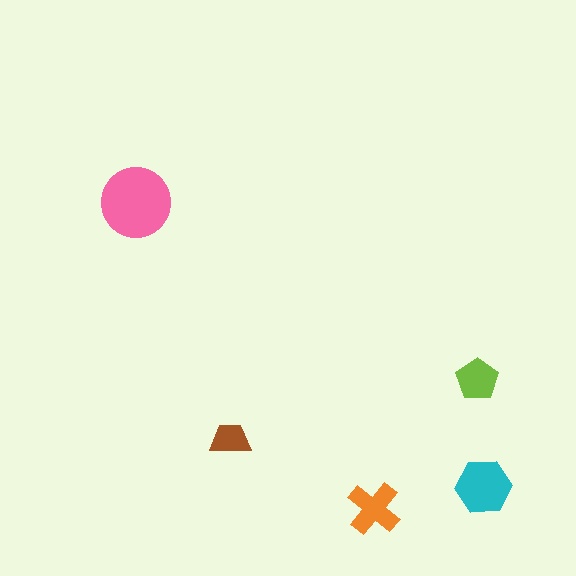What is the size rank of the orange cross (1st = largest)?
3rd.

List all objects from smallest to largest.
The brown trapezoid, the lime pentagon, the orange cross, the cyan hexagon, the pink circle.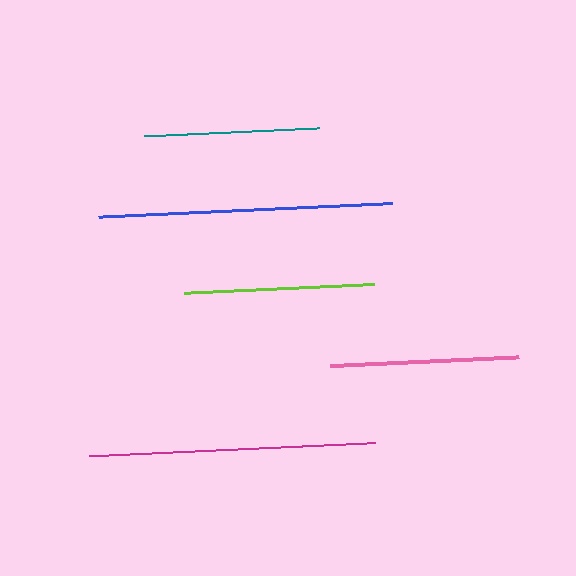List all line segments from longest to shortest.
From longest to shortest: blue, magenta, lime, pink, teal.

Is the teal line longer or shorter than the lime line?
The lime line is longer than the teal line.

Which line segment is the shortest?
The teal line is the shortest at approximately 175 pixels.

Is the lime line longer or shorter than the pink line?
The lime line is longer than the pink line.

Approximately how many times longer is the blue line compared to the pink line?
The blue line is approximately 1.6 times the length of the pink line.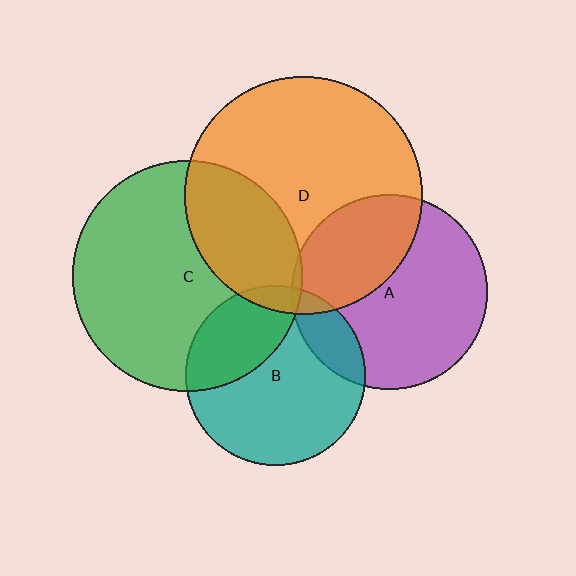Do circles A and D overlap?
Yes.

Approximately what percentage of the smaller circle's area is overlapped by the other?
Approximately 35%.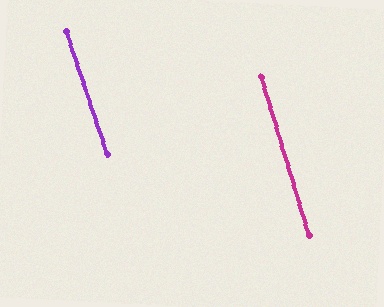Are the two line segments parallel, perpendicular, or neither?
Parallel — their directions differ by only 1.4°.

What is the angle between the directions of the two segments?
Approximately 1 degree.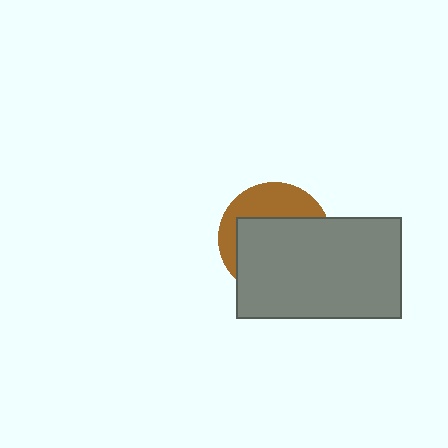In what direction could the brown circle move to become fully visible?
The brown circle could move up. That would shift it out from behind the gray rectangle entirely.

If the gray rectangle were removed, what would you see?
You would see the complete brown circle.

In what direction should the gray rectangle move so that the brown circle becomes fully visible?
The gray rectangle should move down. That is the shortest direction to clear the overlap and leave the brown circle fully visible.